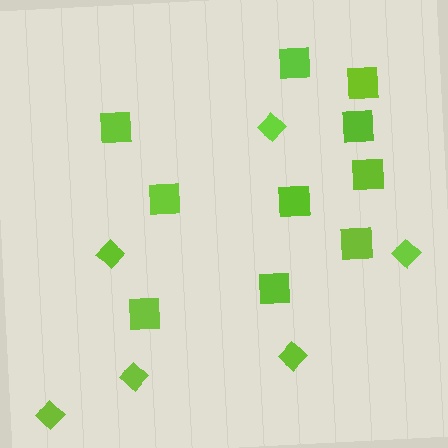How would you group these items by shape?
There are 2 groups: one group of diamonds (6) and one group of squares (10).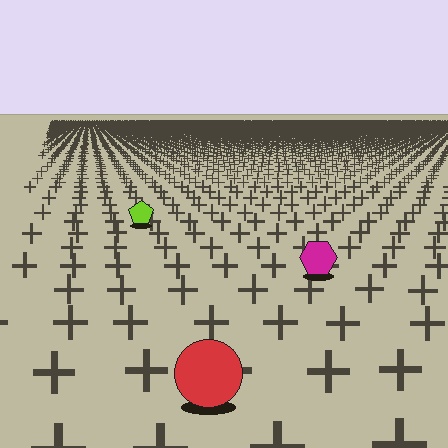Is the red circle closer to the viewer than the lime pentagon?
Yes. The red circle is closer — you can tell from the texture gradient: the ground texture is coarser near it.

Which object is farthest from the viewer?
The lime pentagon is farthest from the viewer. It appears smaller and the ground texture around it is denser.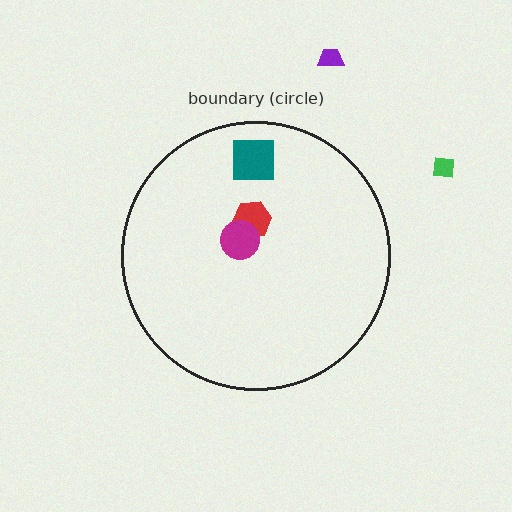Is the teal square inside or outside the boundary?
Inside.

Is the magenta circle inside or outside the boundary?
Inside.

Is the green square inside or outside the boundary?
Outside.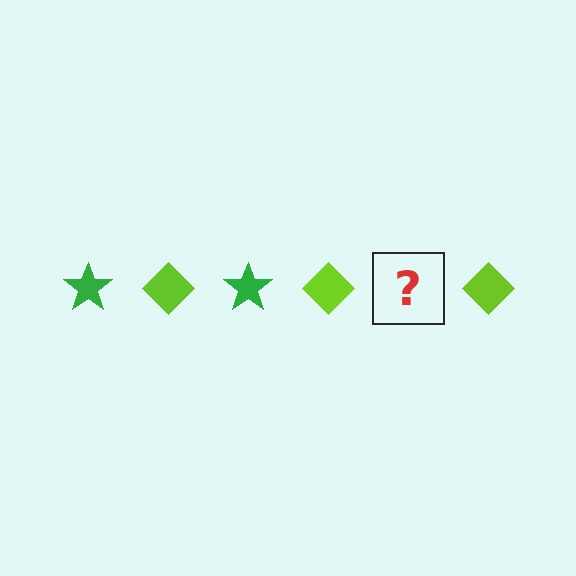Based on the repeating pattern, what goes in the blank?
The blank should be a green star.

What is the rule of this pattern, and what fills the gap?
The rule is that the pattern alternates between green star and lime diamond. The gap should be filled with a green star.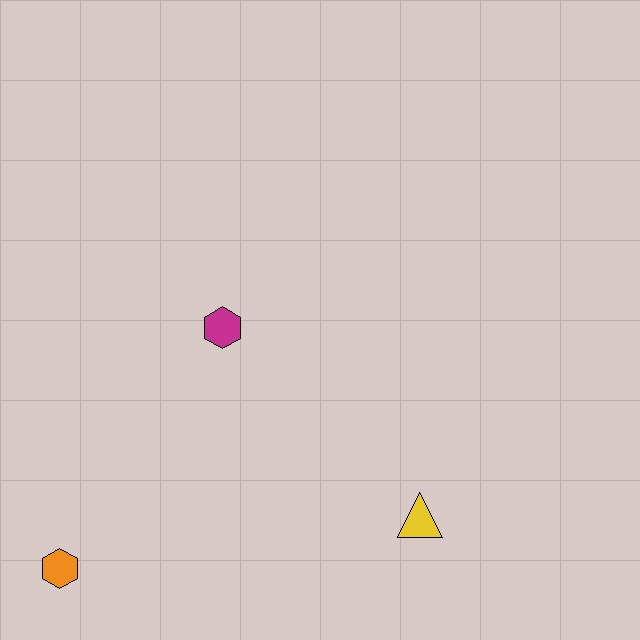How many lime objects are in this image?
There are no lime objects.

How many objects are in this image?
There are 3 objects.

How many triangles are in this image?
There is 1 triangle.